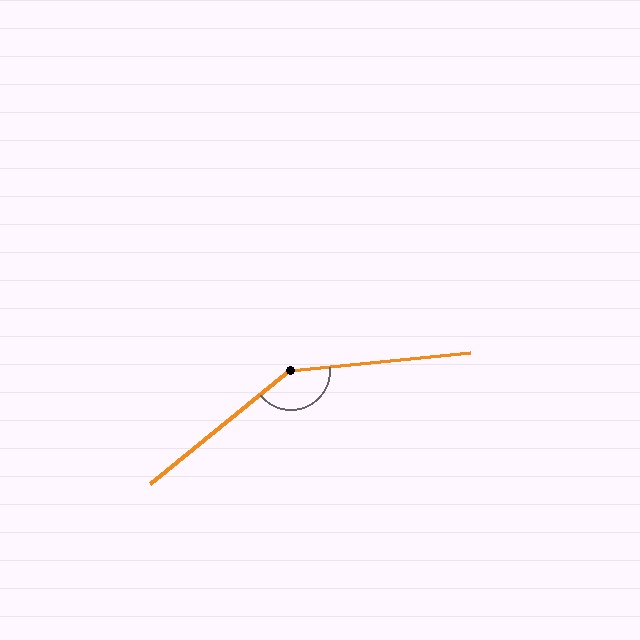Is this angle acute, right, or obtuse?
It is obtuse.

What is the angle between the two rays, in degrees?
Approximately 147 degrees.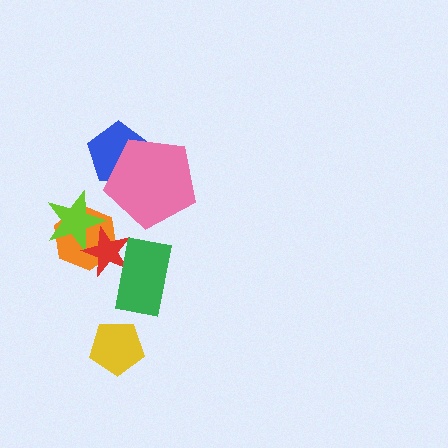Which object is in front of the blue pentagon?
The pink pentagon is in front of the blue pentagon.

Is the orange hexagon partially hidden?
Yes, it is partially covered by another shape.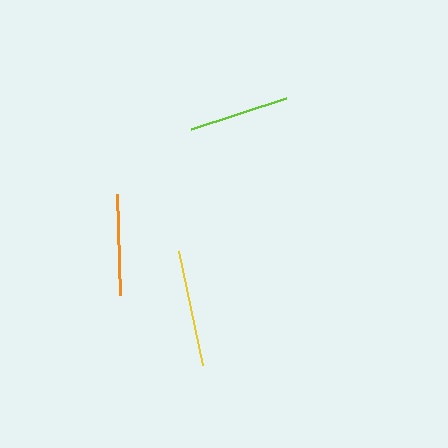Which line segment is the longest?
The yellow line is the longest at approximately 117 pixels.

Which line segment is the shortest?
The lime line is the shortest at approximately 100 pixels.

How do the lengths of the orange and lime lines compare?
The orange and lime lines are approximately the same length.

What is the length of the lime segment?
The lime segment is approximately 100 pixels long.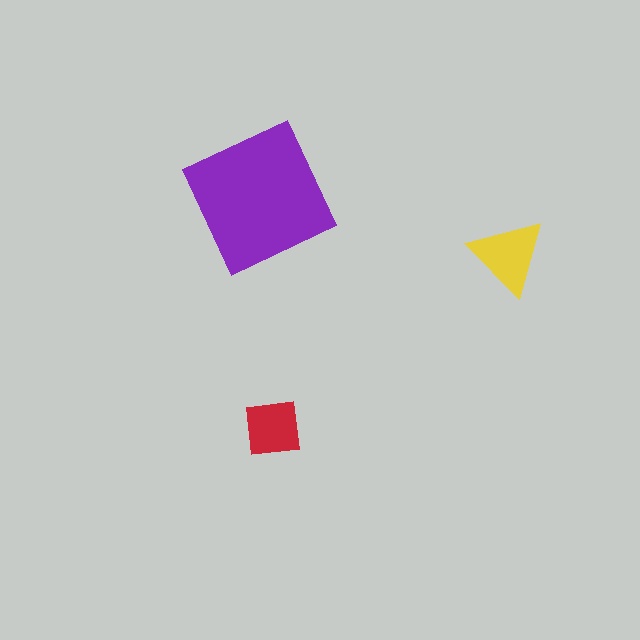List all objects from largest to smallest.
The purple square, the yellow triangle, the red square.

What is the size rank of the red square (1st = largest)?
3rd.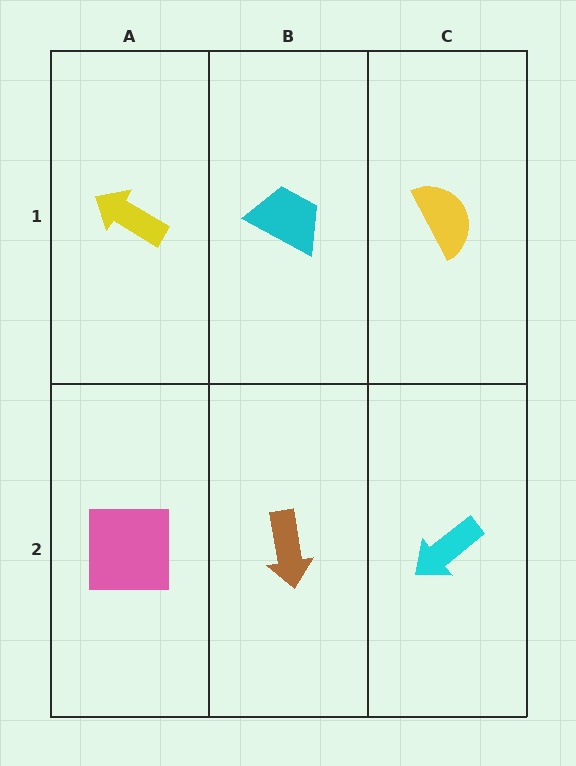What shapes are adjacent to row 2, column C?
A yellow semicircle (row 1, column C), a brown arrow (row 2, column B).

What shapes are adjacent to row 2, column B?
A cyan trapezoid (row 1, column B), a pink square (row 2, column A), a cyan arrow (row 2, column C).